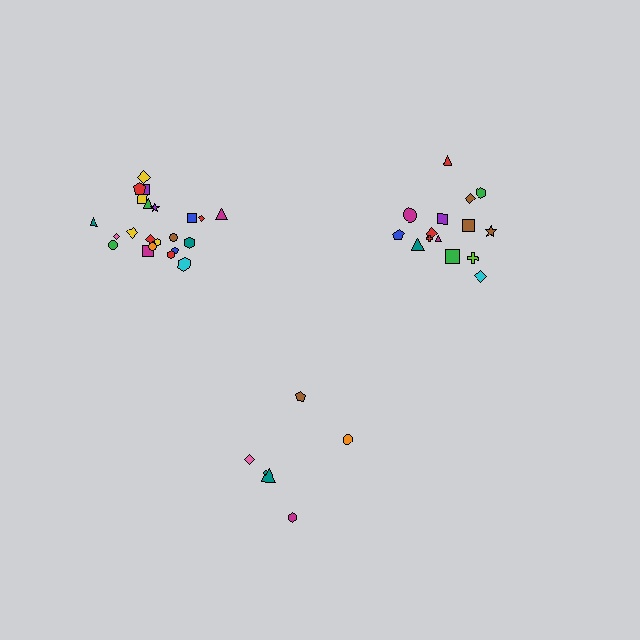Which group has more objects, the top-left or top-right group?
The top-left group.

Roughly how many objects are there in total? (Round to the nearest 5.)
Roughly 45 objects in total.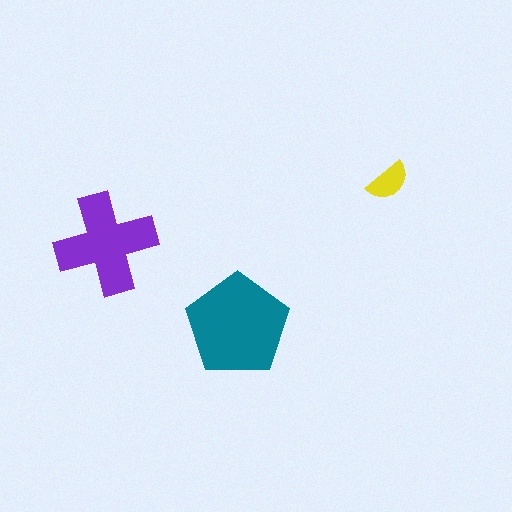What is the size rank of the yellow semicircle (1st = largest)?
3rd.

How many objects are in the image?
There are 3 objects in the image.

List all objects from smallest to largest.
The yellow semicircle, the purple cross, the teal pentagon.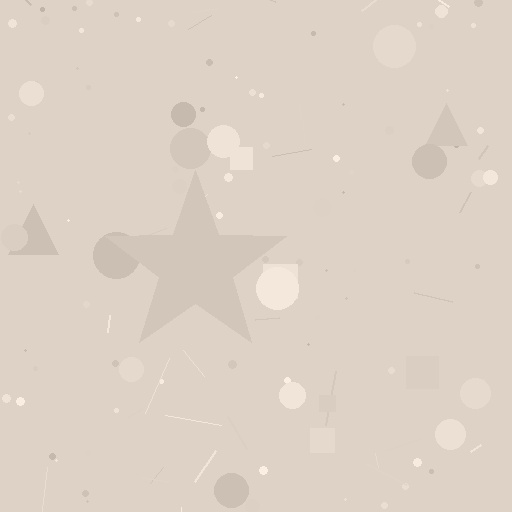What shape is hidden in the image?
A star is hidden in the image.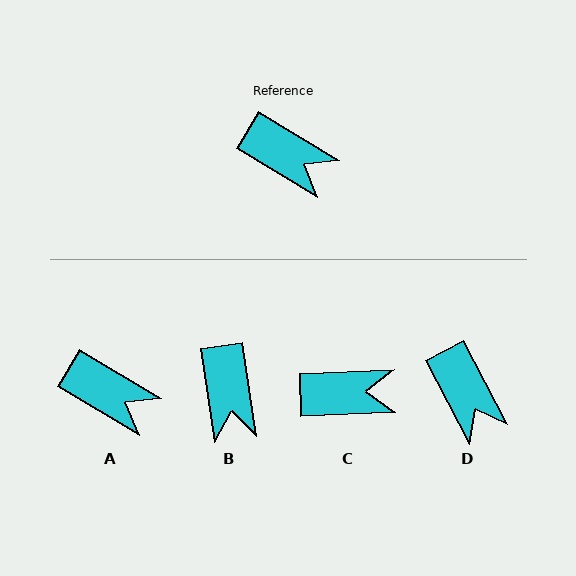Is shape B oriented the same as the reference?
No, it is off by about 50 degrees.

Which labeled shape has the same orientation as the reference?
A.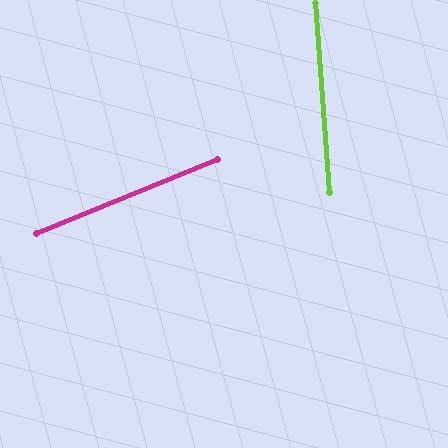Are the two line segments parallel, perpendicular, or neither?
Neither parallel nor perpendicular — they differ by about 72°.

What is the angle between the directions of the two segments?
Approximately 72 degrees.